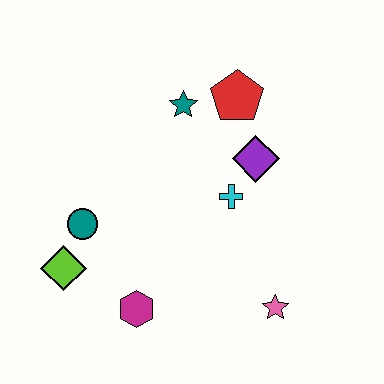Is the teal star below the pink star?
No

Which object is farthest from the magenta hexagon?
The red pentagon is farthest from the magenta hexagon.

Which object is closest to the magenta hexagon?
The lime diamond is closest to the magenta hexagon.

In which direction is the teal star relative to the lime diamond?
The teal star is above the lime diamond.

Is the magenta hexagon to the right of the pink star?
No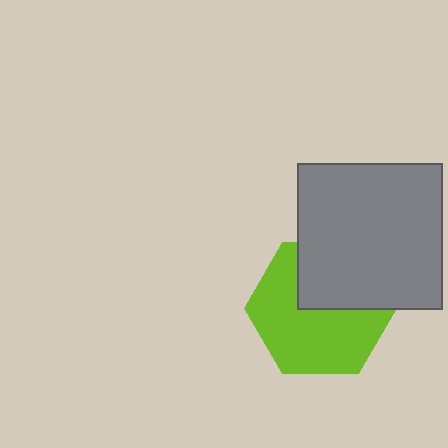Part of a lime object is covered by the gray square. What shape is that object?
It is a hexagon.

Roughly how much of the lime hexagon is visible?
About half of it is visible (roughly 64%).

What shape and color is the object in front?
The object in front is a gray square.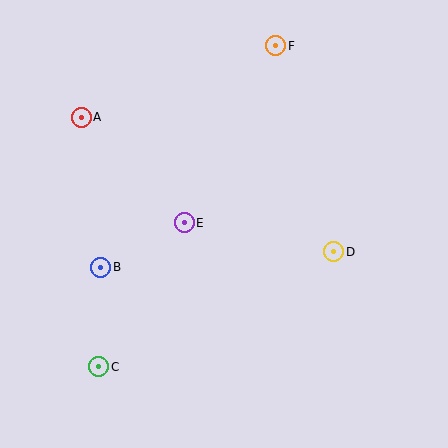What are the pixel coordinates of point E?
Point E is at (184, 223).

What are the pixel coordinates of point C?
Point C is at (99, 367).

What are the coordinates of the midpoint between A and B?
The midpoint between A and B is at (91, 192).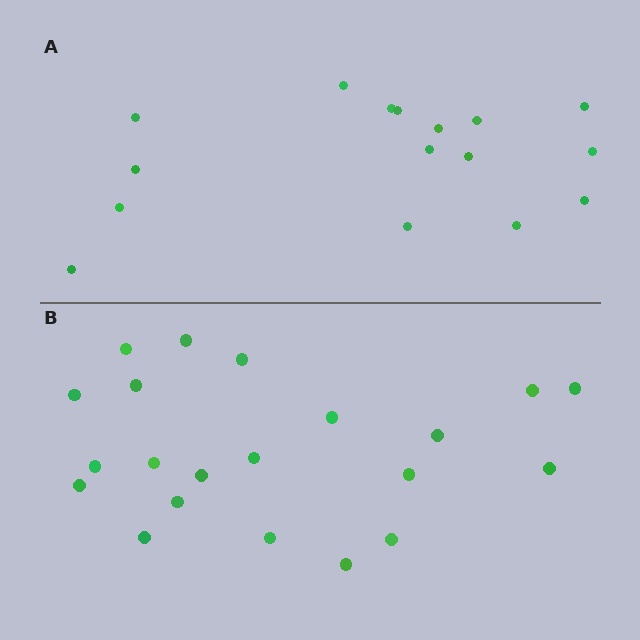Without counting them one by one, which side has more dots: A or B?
Region B (the bottom region) has more dots.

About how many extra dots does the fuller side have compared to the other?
Region B has about 5 more dots than region A.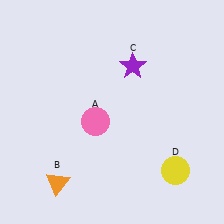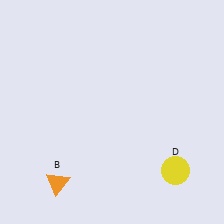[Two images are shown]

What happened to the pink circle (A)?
The pink circle (A) was removed in Image 2. It was in the bottom-left area of Image 1.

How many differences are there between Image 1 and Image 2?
There are 2 differences between the two images.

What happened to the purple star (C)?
The purple star (C) was removed in Image 2. It was in the top-right area of Image 1.